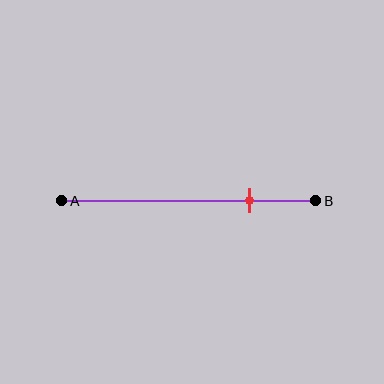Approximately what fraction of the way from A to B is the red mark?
The red mark is approximately 75% of the way from A to B.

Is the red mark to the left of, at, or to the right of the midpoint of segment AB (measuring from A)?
The red mark is to the right of the midpoint of segment AB.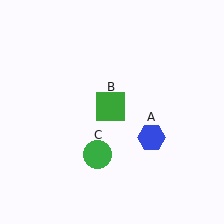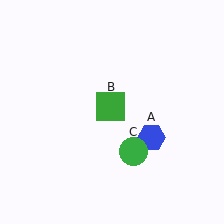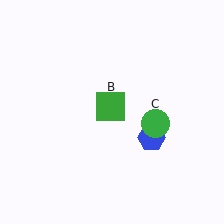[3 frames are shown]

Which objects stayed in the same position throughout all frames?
Blue hexagon (object A) and green square (object B) remained stationary.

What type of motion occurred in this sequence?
The green circle (object C) rotated counterclockwise around the center of the scene.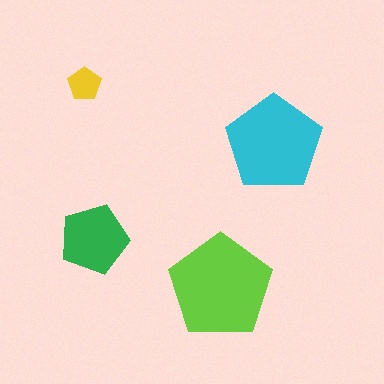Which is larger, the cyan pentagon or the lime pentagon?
The lime one.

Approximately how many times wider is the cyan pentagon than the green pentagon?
About 1.5 times wider.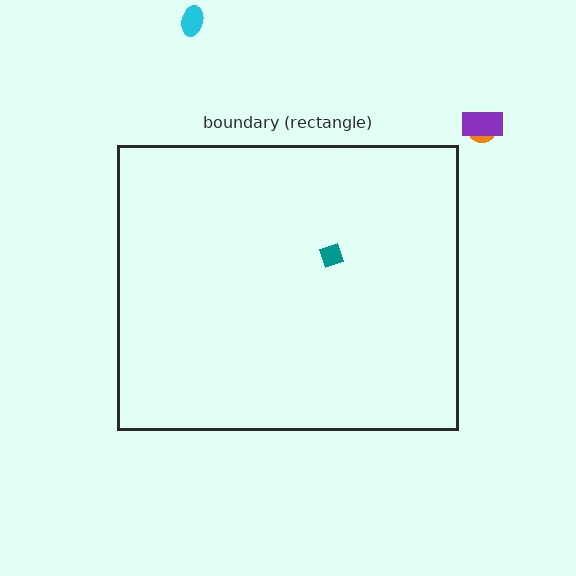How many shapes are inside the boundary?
1 inside, 3 outside.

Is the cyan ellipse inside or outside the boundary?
Outside.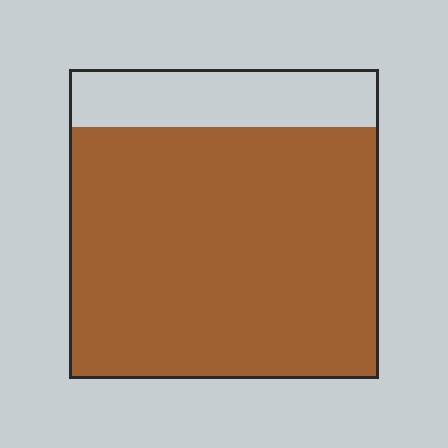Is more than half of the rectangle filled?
Yes.